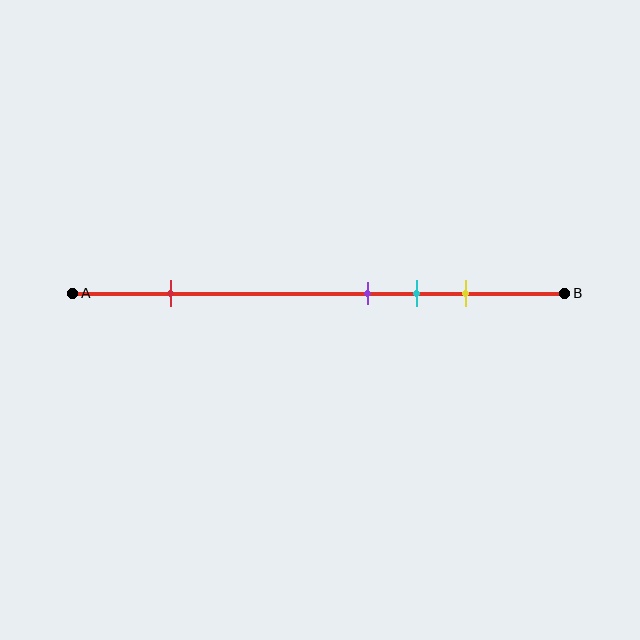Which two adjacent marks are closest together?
The purple and cyan marks are the closest adjacent pair.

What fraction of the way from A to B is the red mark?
The red mark is approximately 20% (0.2) of the way from A to B.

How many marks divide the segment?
There are 4 marks dividing the segment.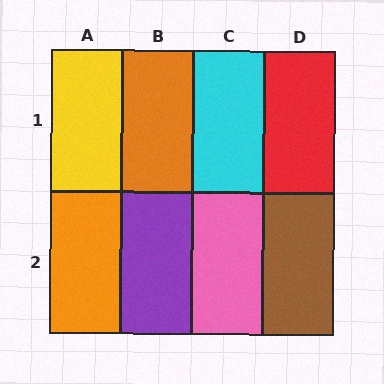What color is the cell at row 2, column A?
Orange.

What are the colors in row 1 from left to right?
Yellow, orange, cyan, red.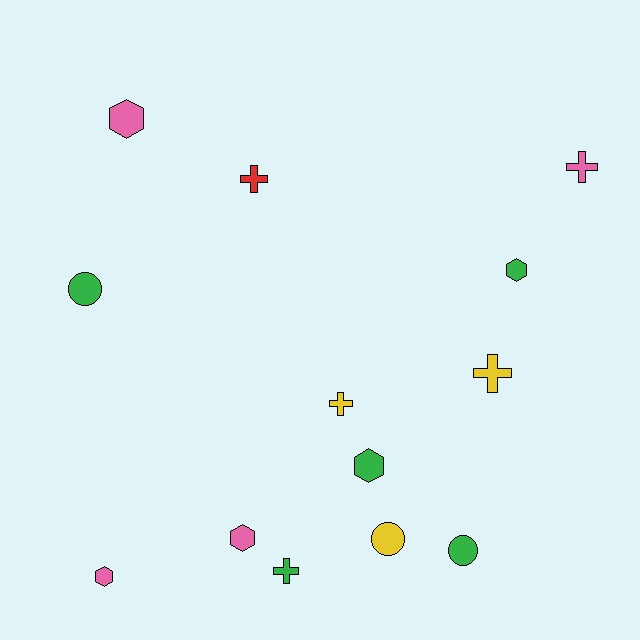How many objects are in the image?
There are 13 objects.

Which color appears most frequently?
Green, with 5 objects.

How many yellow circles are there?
There is 1 yellow circle.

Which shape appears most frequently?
Cross, with 5 objects.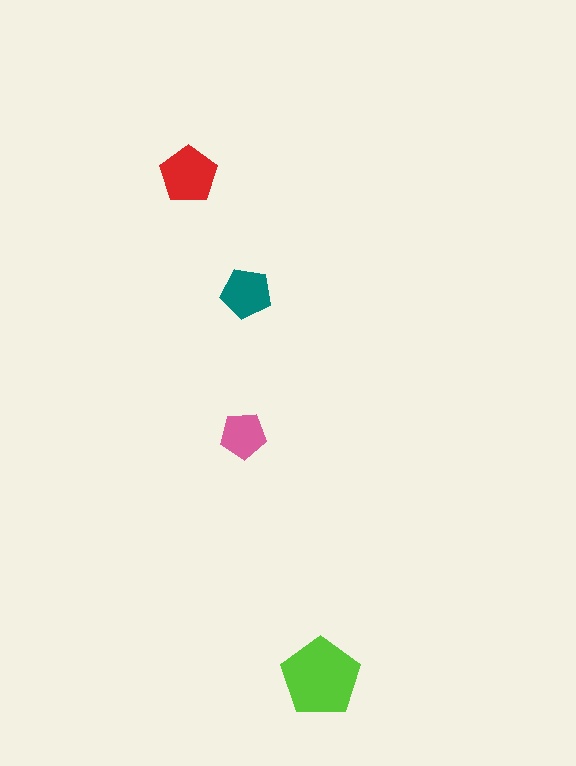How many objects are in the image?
There are 4 objects in the image.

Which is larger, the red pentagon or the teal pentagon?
The red one.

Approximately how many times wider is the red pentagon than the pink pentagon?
About 1.5 times wider.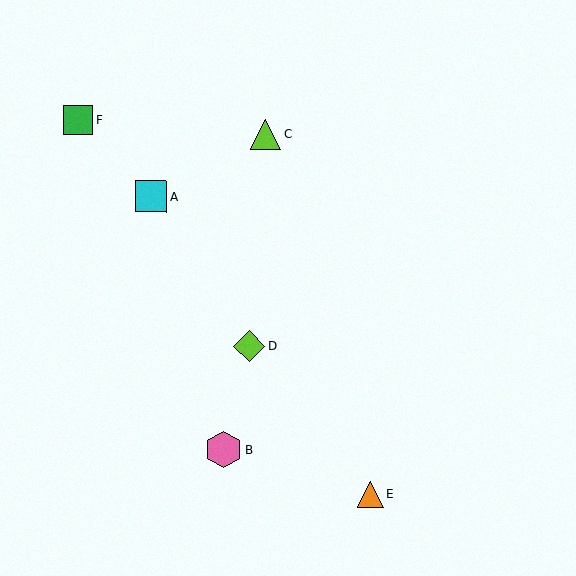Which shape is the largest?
The pink hexagon (labeled B) is the largest.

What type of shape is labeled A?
Shape A is a cyan square.